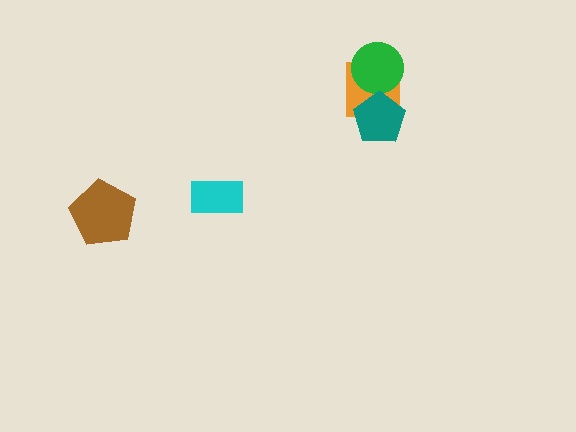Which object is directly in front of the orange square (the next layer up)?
The green circle is directly in front of the orange square.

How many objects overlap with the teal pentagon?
1 object overlaps with the teal pentagon.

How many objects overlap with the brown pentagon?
0 objects overlap with the brown pentagon.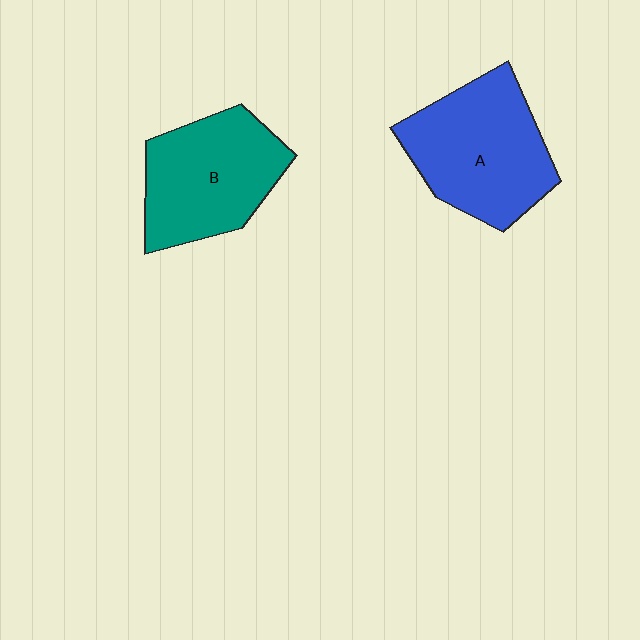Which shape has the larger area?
Shape A (blue).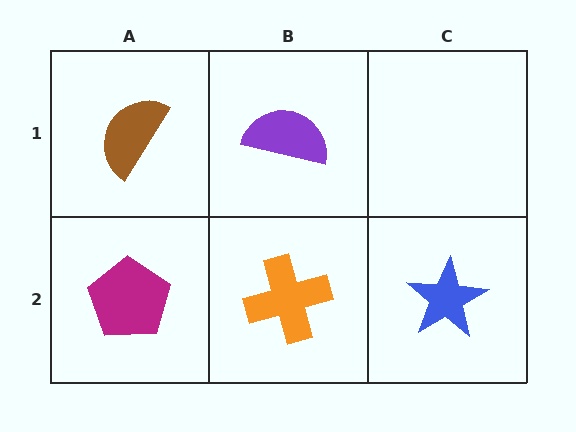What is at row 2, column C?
A blue star.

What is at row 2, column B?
An orange cross.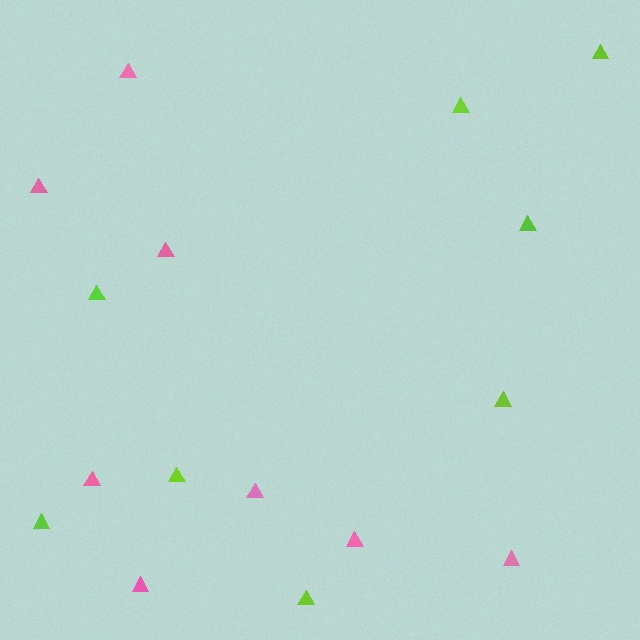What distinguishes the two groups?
There are 2 groups: one group of lime triangles (8) and one group of pink triangles (8).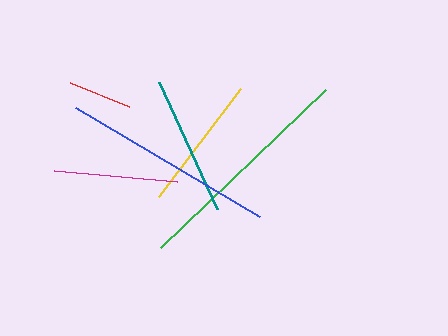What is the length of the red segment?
The red segment is approximately 63 pixels long.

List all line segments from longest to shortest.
From longest to shortest: green, blue, teal, yellow, magenta, red.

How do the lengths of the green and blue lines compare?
The green and blue lines are approximately the same length.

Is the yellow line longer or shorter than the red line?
The yellow line is longer than the red line.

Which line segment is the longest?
The green line is the longest at approximately 229 pixels.